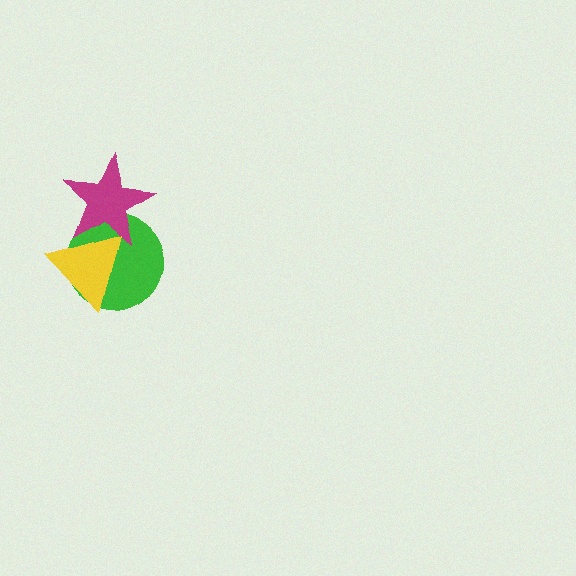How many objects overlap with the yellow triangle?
2 objects overlap with the yellow triangle.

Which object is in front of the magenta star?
The yellow triangle is in front of the magenta star.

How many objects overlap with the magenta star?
2 objects overlap with the magenta star.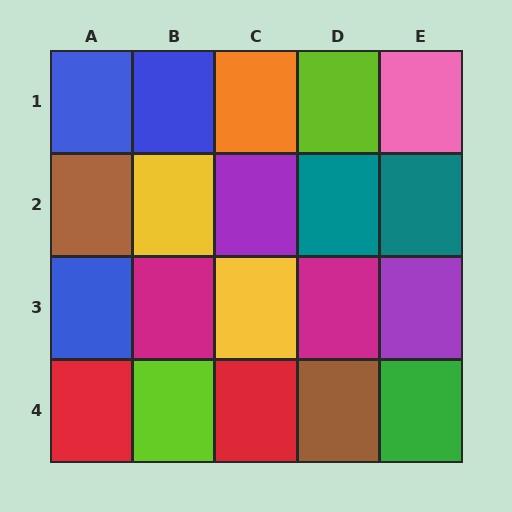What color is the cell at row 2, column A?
Brown.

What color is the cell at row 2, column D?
Teal.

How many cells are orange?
1 cell is orange.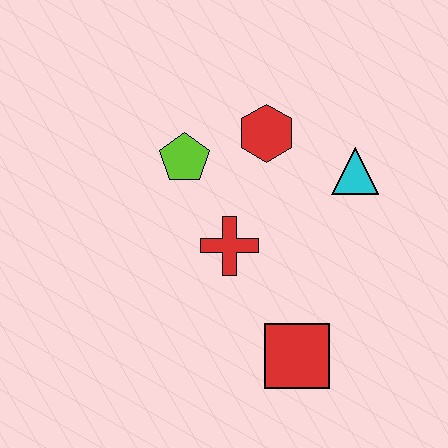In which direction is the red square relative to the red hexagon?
The red square is below the red hexagon.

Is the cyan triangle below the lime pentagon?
Yes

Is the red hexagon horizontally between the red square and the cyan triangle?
No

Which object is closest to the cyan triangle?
The red hexagon is closest to the cyan triangle.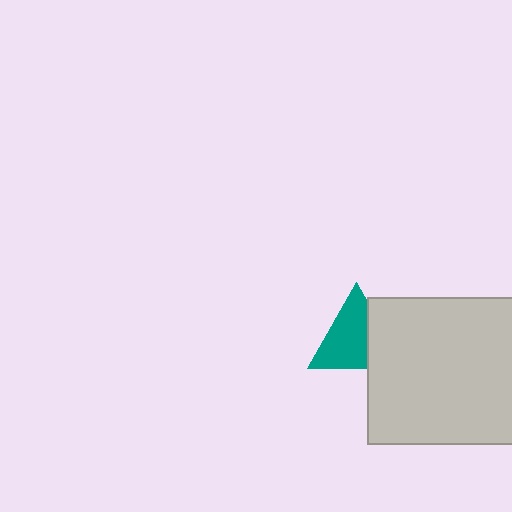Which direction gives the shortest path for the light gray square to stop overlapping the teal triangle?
Moving right gives the shortest separation.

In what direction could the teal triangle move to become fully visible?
The teal triangle could move left. That would shift it out from behind the light gray square entirely.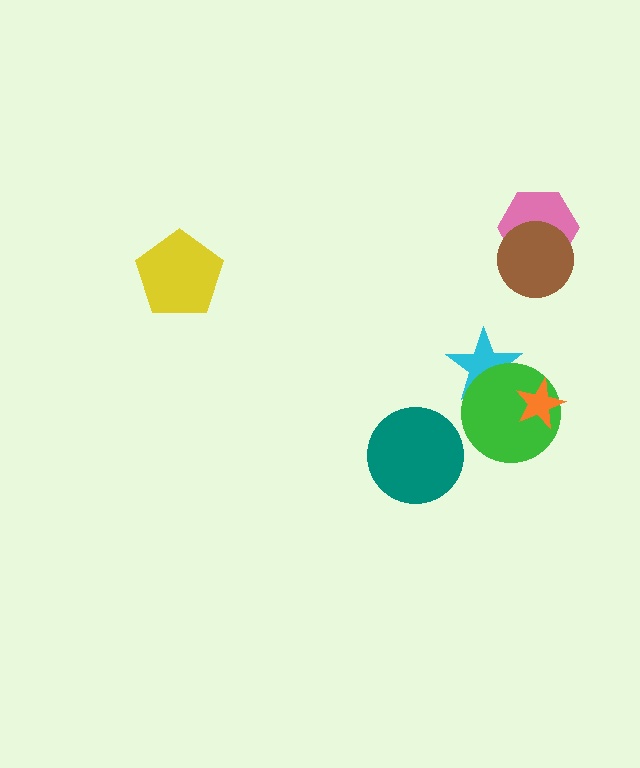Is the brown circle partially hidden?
No, no other shape covers it.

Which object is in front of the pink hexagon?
The brown circle is in front of the pink hexagon.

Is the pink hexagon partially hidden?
Yes, it is partially covered by another shape.